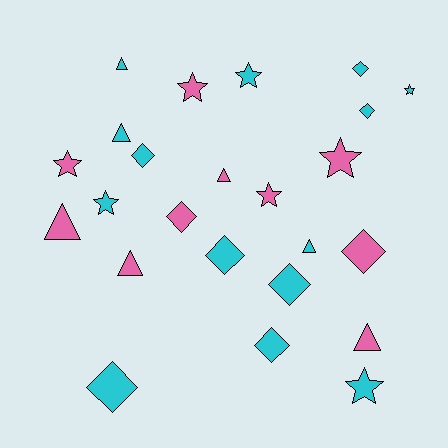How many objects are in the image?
There are 24 objects.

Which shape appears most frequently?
Diamond, with 9 objects.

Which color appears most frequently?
Cyan, with 14 objects.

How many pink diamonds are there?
There are 2 pink diamonds.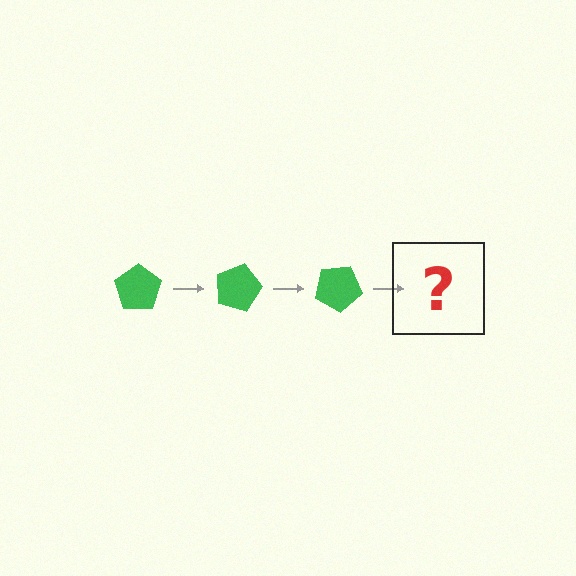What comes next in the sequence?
The next element should be a green pentagon rotated 45 degrees.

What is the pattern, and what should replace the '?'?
The pattern is that the pentagon rotates 15 degrees each step. The '?' should be a green pentagon rotated 45 degrees.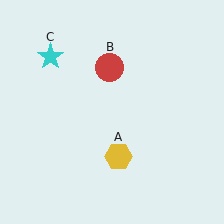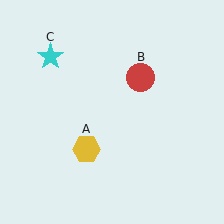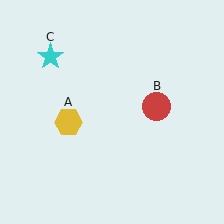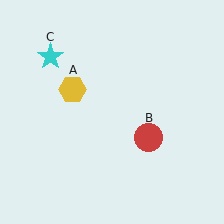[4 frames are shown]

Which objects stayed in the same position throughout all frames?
Cyan star (object C) remained stationary.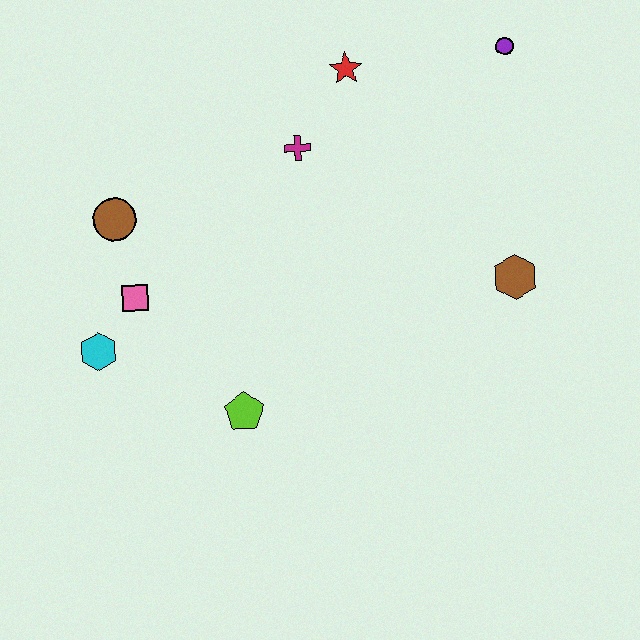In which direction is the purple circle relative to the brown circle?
The purple circle is to the right of the brown circle.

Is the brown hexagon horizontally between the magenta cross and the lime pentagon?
No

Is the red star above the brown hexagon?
Yes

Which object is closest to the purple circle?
The red star is closest to the purple circle.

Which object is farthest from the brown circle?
The purple circle is farthest from the brown circle.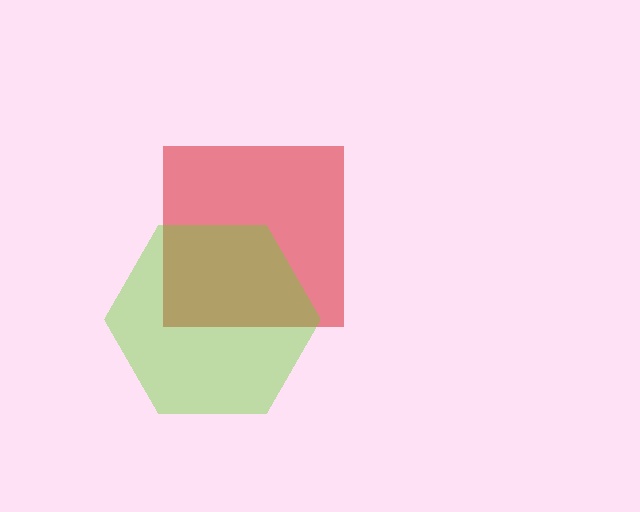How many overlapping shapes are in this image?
There are 2 overlapping shapes in the image.